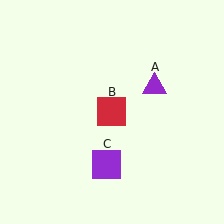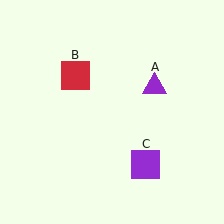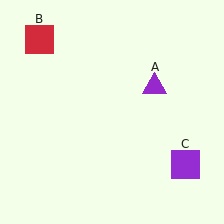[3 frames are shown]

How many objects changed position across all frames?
2 objects changed position: red square (object B), purple square (object C).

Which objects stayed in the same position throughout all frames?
Purple triangle (object A) remained stationary.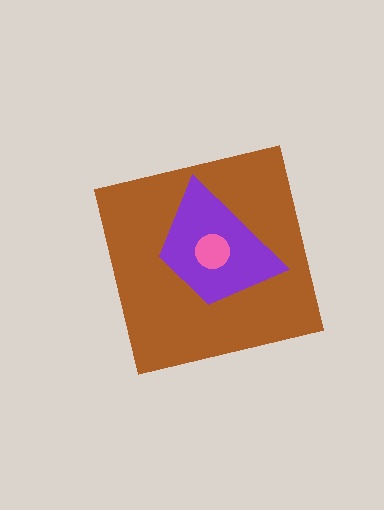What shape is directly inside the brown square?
The purple trapezoid.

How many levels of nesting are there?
3.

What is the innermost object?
The pink circle.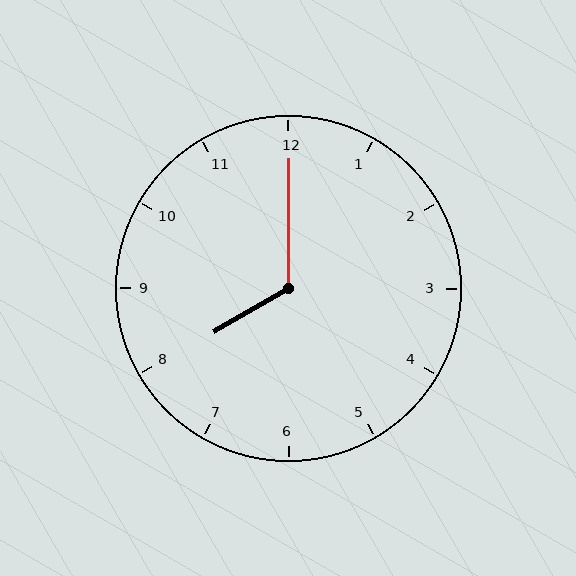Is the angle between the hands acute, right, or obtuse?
It is obtuse.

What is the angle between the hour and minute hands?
Approximately 120 degrees.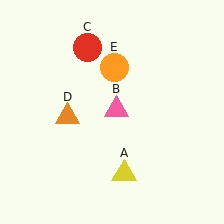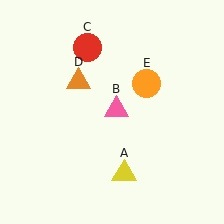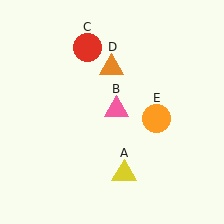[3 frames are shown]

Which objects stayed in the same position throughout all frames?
Yellow triangle (object A) and pink triangle (object B) and red circle (object C) remained stationary.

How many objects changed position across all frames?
2 objects changed position: orange triangle (object D), orange circle (object E).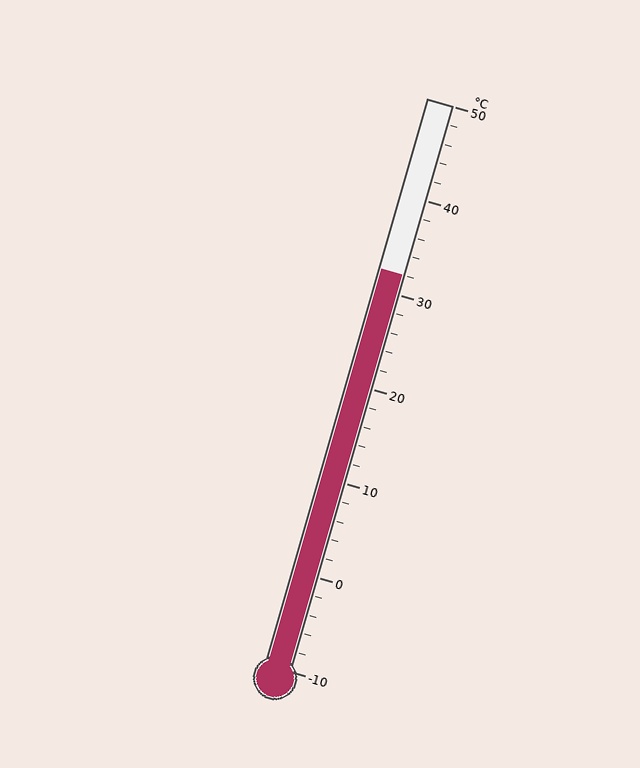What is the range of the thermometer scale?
The thermometer scale ranges from -10°C to 50°C.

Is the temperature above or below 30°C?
The temperature is above 30°C.